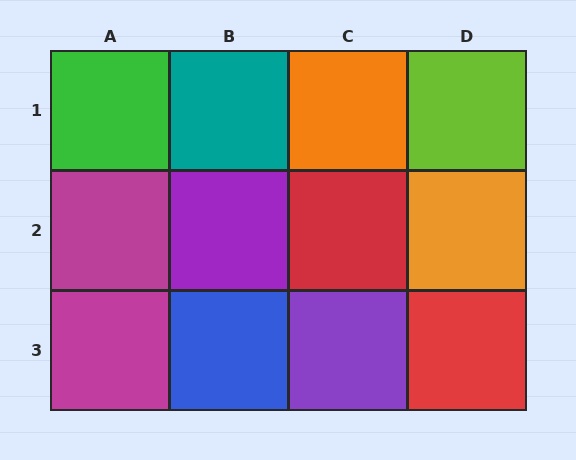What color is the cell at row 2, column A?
Magenta.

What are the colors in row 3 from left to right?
Magenta, blue, purple, red.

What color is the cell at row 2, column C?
Red.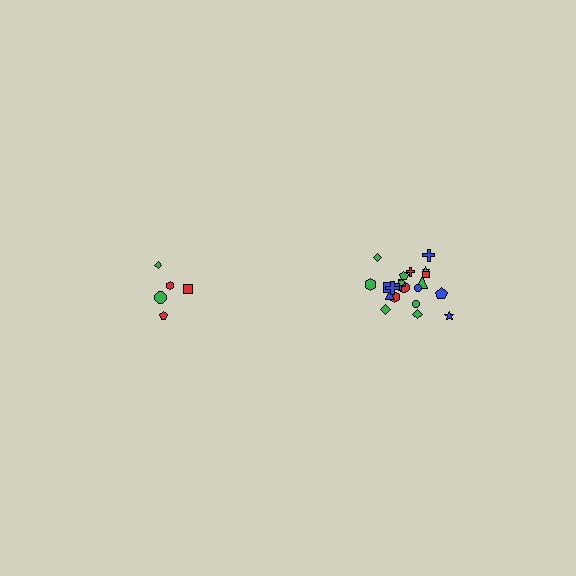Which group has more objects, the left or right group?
The right group.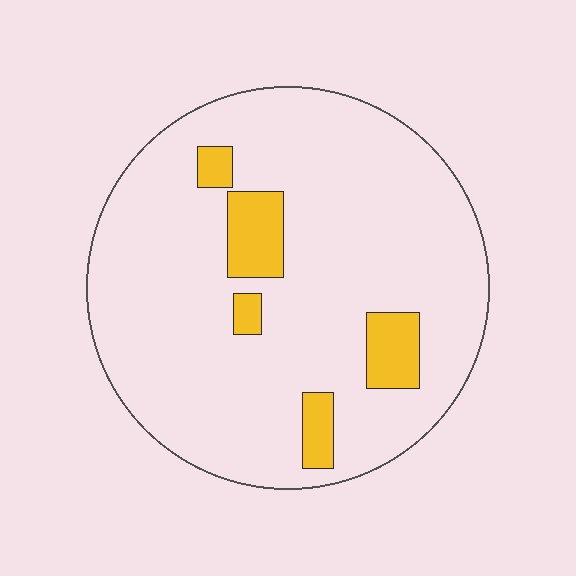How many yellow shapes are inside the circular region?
5.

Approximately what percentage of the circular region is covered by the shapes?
Approximately 10%.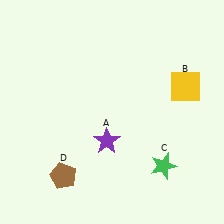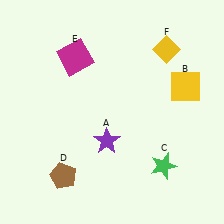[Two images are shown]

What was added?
A magenta square (E), a yellow diamond (F) were added in Image 2.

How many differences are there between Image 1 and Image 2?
There are 2 differences between the two images.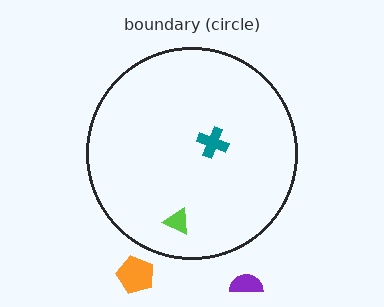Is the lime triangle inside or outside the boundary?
Inside.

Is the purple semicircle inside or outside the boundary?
Outside.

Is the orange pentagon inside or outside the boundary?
Outside.